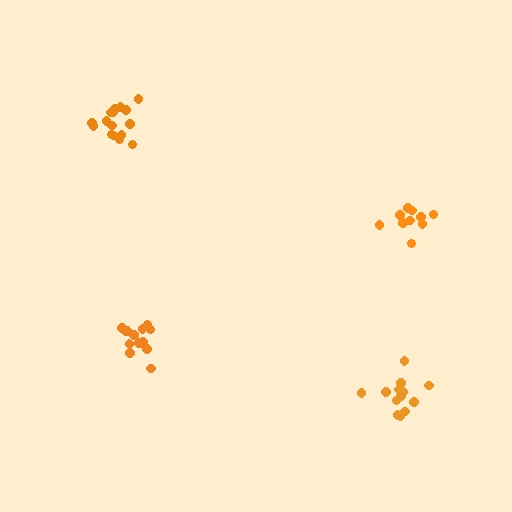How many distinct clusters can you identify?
There are 4 distinct clusters.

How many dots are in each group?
Group 1: 14 dots, Group 2: 10 dots, Group 3: 16 dots, Group 4: 13 dots (53 total).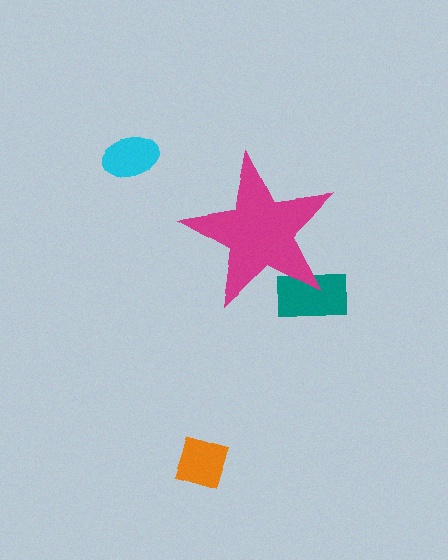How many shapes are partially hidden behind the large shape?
1 shape is partially hidden.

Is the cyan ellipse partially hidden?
No, the cyan ellipse is fully visible.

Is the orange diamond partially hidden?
No, the orange diamond is fully visible.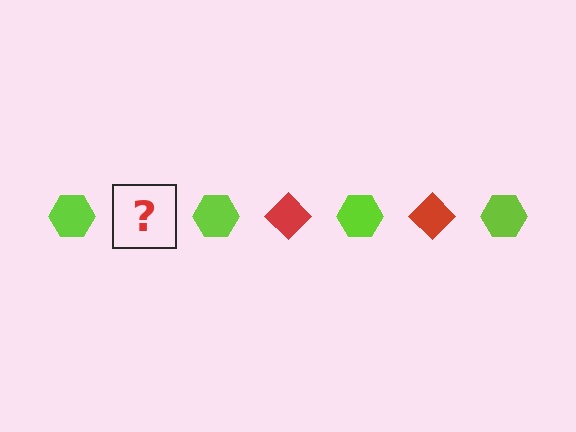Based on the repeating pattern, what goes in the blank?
The blank should be a red diamond.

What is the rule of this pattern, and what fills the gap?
The rule is that the pattern alternates between lime hexagon and red diamond. The gap should be filled with a red diamond.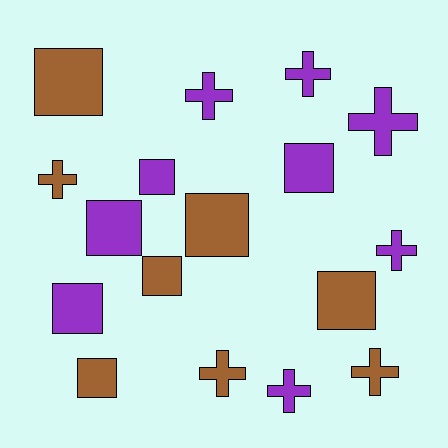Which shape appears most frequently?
Square, with 9 objects.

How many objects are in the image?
There are 17 objects.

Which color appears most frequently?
Purple, with 9 objects.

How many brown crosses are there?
There are 3 brown crosses.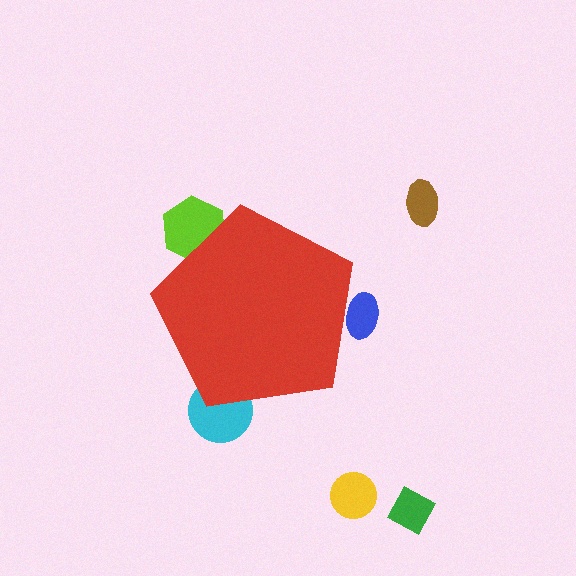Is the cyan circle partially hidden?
Yes, the cyan circle is partially hidden behind the red pentagon.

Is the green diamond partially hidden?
No, the green diamond is fully visible.